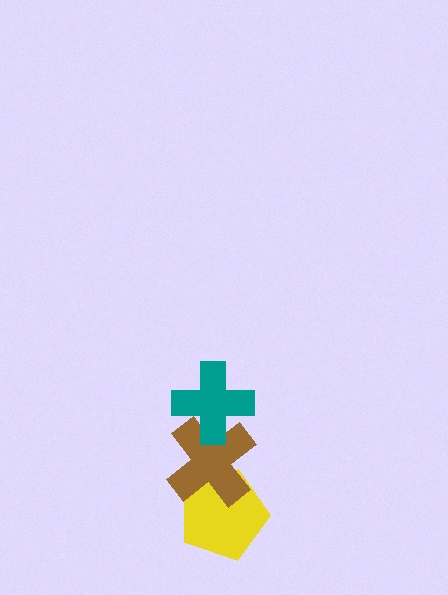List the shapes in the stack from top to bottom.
From top to bottom: the teal cross, the brown cross, the yellow pentagon.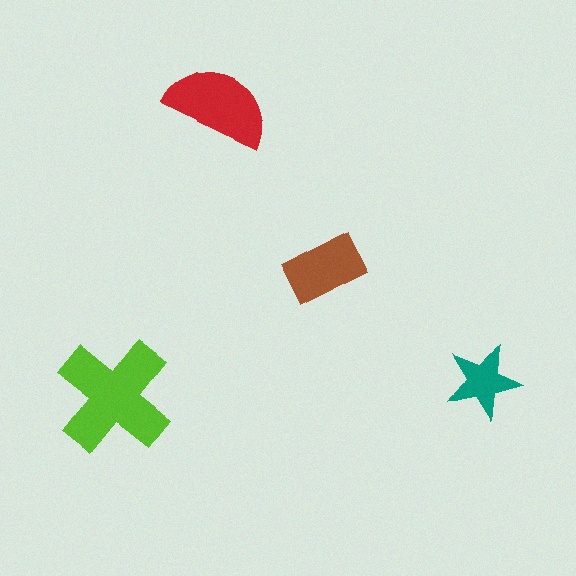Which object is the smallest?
The teal star.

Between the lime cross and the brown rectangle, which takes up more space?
The lime cross.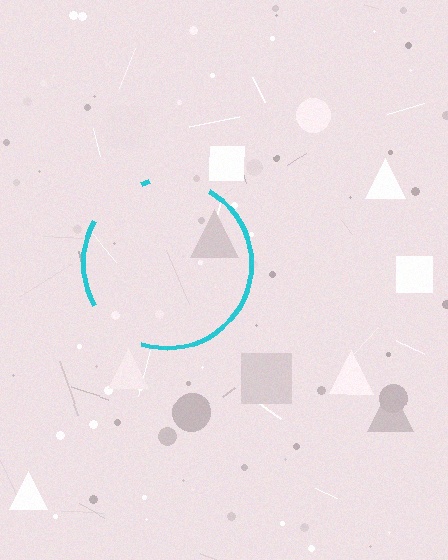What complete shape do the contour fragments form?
The contour fragments form a circle.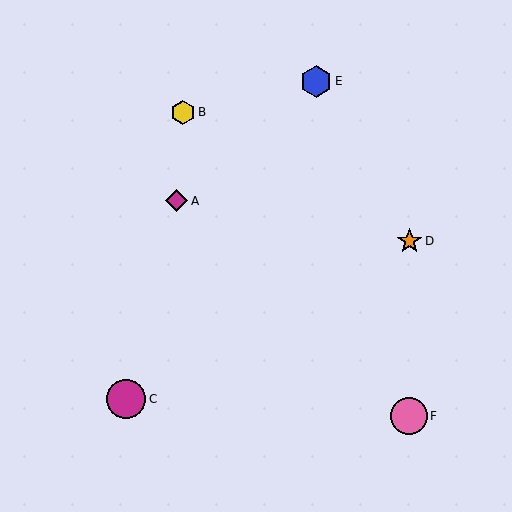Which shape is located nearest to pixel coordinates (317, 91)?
The blue hexagon (labeled E) at (316, 81) is nearest to that location.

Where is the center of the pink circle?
The center of the pink circle is at (409, 416).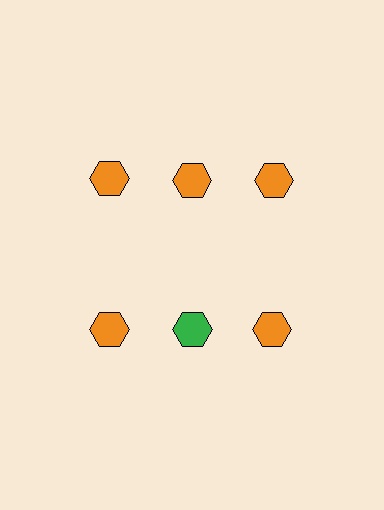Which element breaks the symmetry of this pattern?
The green hexagon in the second row, second from left column breaks the symmetry. All other shapes are orange hexagons.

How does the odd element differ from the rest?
It has a different color: green instead of orange.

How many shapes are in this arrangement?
There are 6 shapes arranged in a grid pattern.